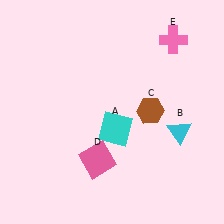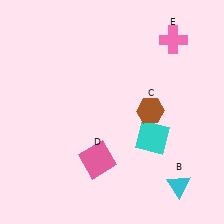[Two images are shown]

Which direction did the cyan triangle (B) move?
The cyan triangle (B) moved down.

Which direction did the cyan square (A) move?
The cyan square (A) moved right.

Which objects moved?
The objects that moved are: the cyan square (A), the cyan triangle (B).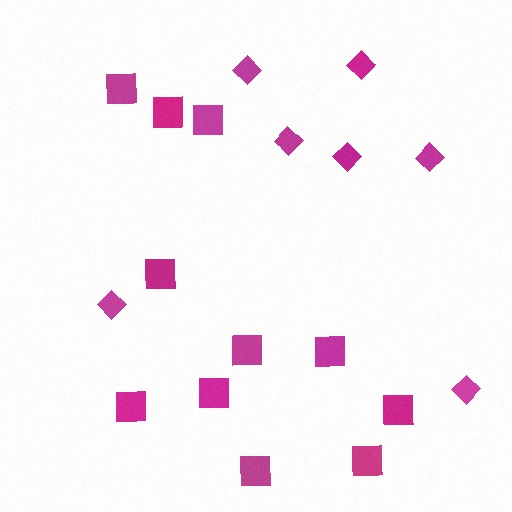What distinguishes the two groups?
There are 2 groups: one group of diamonds (7) and one group of squares (11).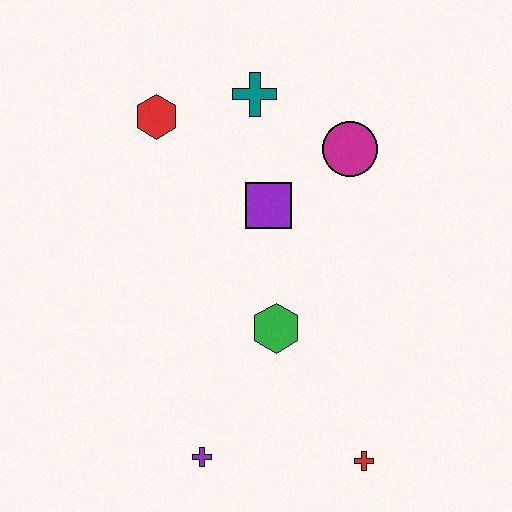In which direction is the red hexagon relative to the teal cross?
The red hexagon is to the left of the teal cross.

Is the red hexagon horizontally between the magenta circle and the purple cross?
No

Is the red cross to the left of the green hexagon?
No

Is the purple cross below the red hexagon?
Yes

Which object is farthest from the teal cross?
The red cross is farthest from the teal cross.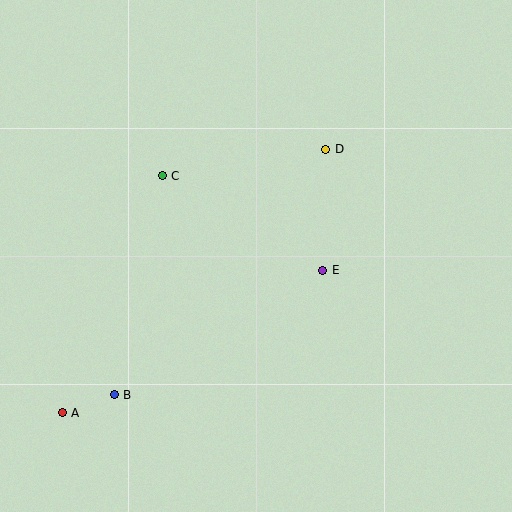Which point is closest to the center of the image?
Point E at (323, 270) is closest to the center.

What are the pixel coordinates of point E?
Point E is at (323, 270).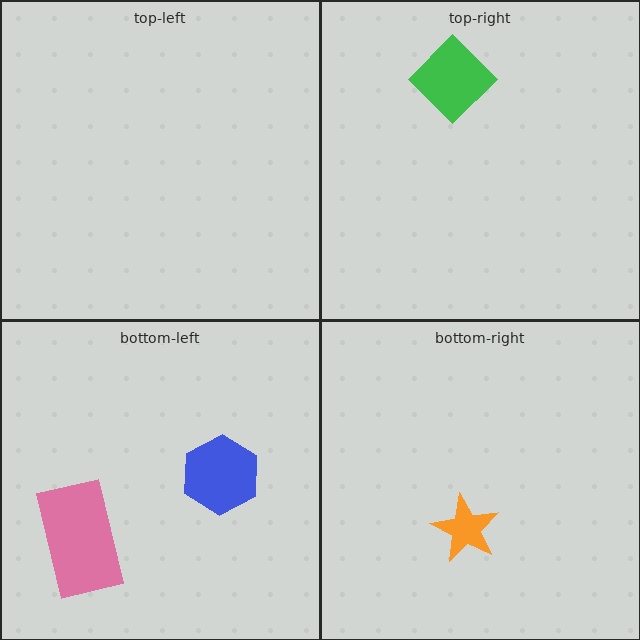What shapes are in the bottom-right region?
The orange star.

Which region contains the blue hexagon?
The bottom-left region.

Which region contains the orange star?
The bottom-right region.